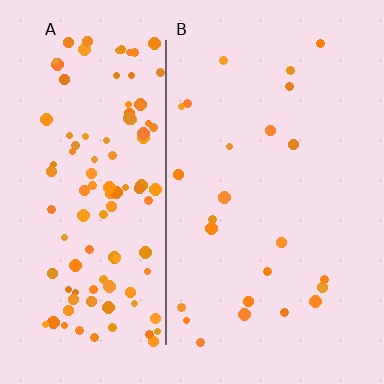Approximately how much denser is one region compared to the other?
Approximately 4.5× — region A over region B.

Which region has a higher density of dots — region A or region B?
A (the left).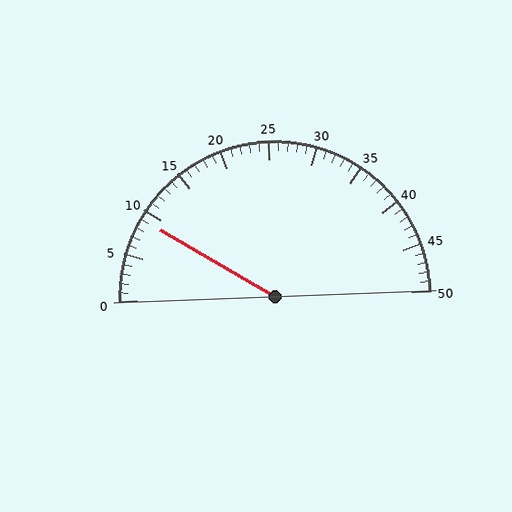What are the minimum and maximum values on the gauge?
The gauge ranges from 0 to 50.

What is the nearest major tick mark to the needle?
The nearest major tick mark is 10.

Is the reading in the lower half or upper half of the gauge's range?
The reading is in the lower half of the range (0 to 50).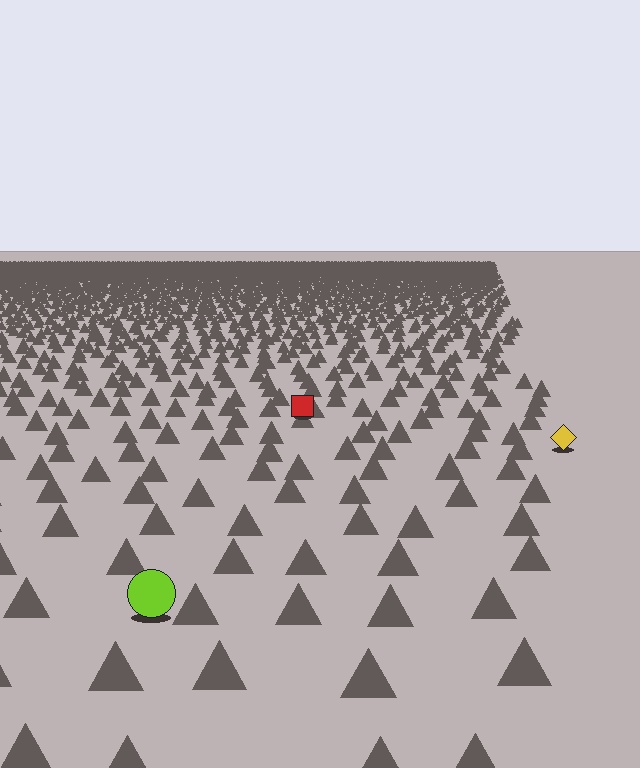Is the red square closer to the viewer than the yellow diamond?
No. The yellow diamond is closer — you can tell from the texture gradient: the ground texture is coarser near it.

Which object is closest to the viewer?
The lime circle is closest. The texture marks near it are larger and more spread out.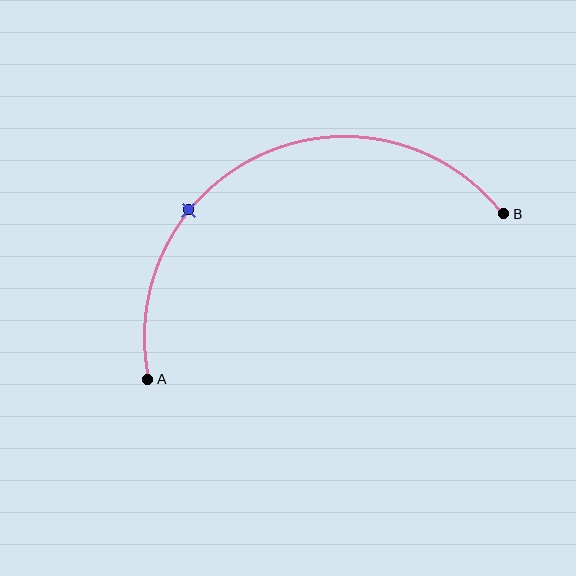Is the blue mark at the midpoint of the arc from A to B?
No. The blue mark lies on the arc but is closer to endpoint A. The arc midpoint would be at the point on the curve equidistant along the arc from both A and B.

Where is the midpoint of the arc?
The arc midpoint is the point on the curve farthest from the straight line joining A and B. It sits above that line.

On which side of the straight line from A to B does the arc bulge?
The arc bulges above the straight line connecting A and B.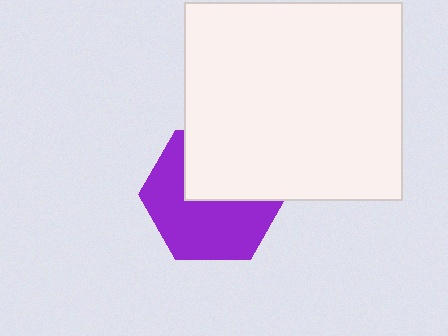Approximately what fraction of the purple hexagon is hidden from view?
Roughly 43% of the purple hexagon is hidden behind the white rectangle.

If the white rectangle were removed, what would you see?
You would see the complete purple hexagon.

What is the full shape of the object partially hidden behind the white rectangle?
The partially hidden object is a purple hexagon.